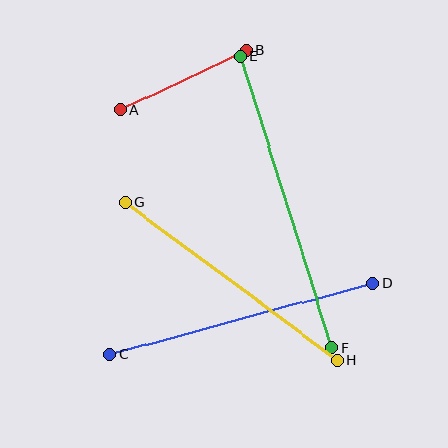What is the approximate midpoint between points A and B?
The midpoint is at approximately (183, 80) pixels.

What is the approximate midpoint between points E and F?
The midpoint is at approximately (286, 202) pixels.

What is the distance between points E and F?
The distance is approximately 305 pixels.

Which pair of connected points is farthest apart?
Points E and F are farthest apart.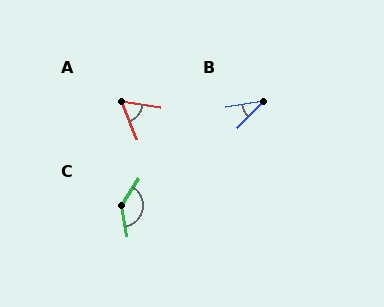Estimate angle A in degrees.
Approximately 60 degrees.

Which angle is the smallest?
B, at approximately 36 degrees.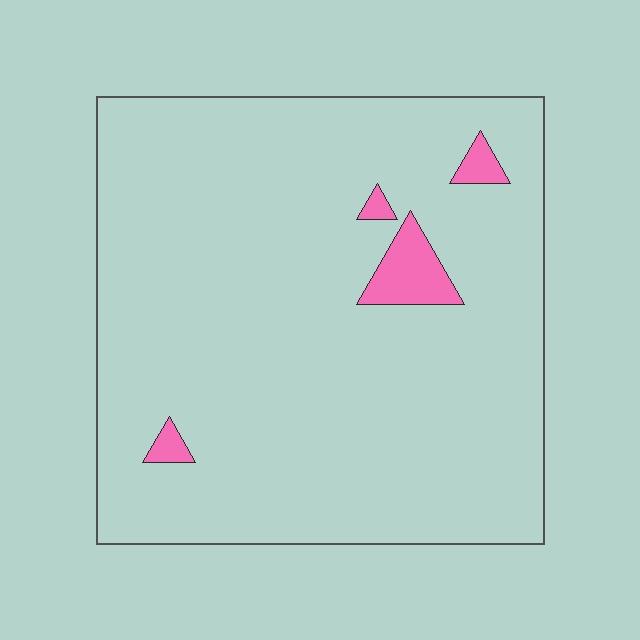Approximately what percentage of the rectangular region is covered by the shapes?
Approximately 5%.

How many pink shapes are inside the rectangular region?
4.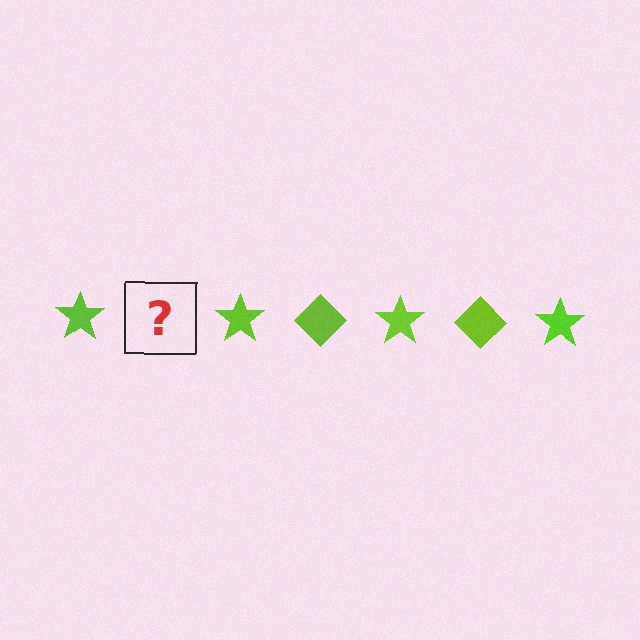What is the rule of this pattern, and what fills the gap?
The rule is that the pattern cycles through star, diamond shapes in lime. The gap should be filled with a lime diamond.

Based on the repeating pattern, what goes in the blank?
The blank should be a lime diamond.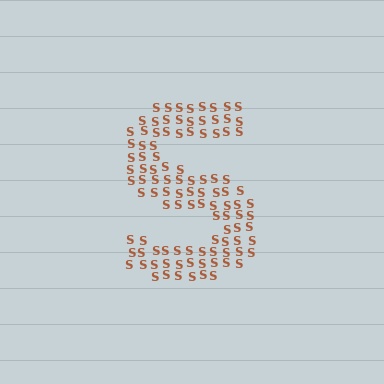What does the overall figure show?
The overall figure shows the letter S.